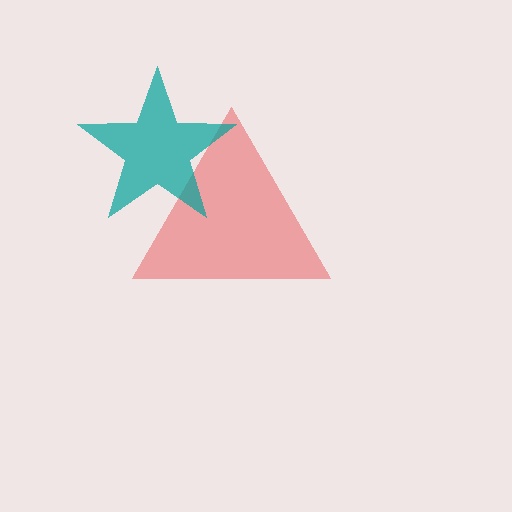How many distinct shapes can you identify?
There are 2 distinct shapes: a red triangle, a teal star.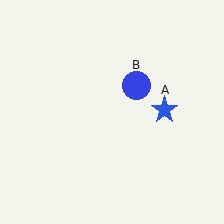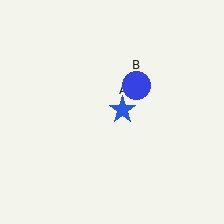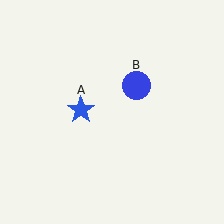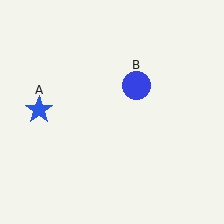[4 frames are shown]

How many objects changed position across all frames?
1 object changed position: blue star (object A).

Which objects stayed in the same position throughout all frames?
Blue circle (object B) remained stationary.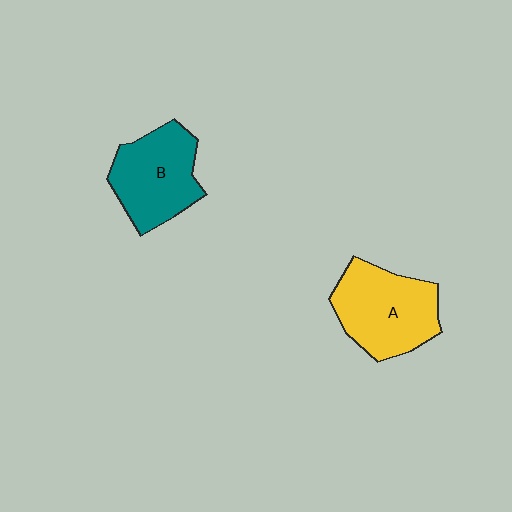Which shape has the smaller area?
Shape B (teal).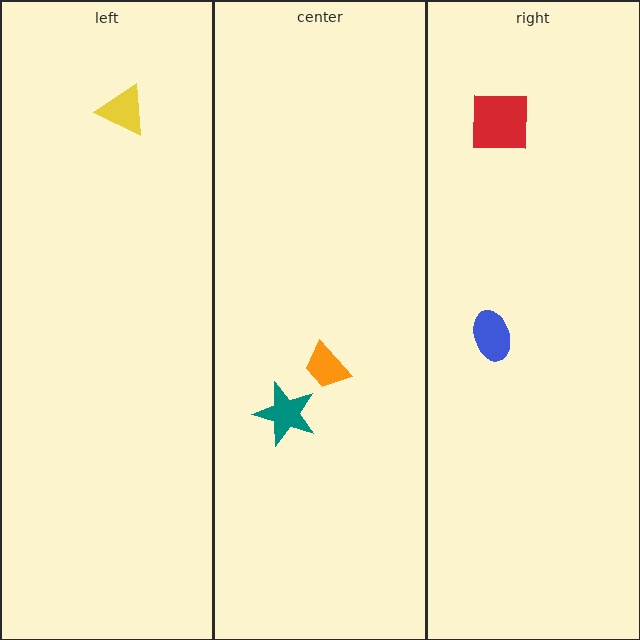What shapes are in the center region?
The teal star, the orange trapezoid.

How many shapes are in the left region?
1.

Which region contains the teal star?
The center region.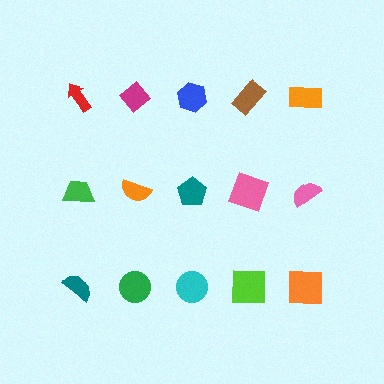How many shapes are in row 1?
5 shapes.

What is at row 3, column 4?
A lime square.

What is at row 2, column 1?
A green trapezoid.